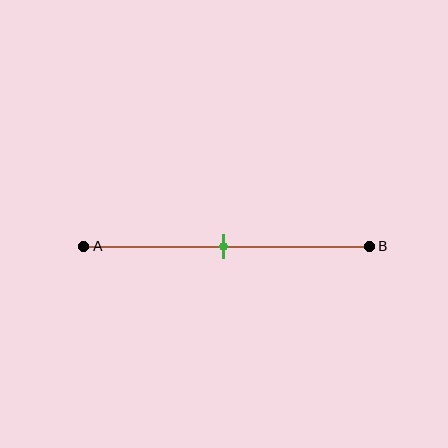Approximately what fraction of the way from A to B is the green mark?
The green mark is approximately 50% of the way from A to B.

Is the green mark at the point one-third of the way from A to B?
No, the mark is at about 50% from A, not at the 33% one-third point.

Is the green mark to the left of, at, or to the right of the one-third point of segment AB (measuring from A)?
The green mark is to the right of the one-third point of segment AB.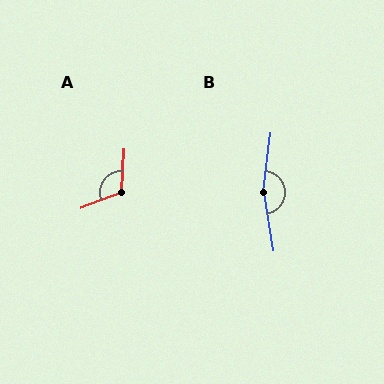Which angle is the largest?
B, at approximately 163 degrees.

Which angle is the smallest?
A, at approximately 114 degrees.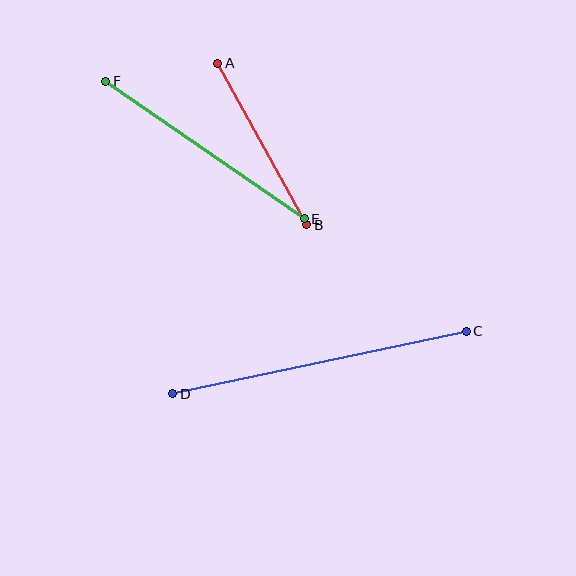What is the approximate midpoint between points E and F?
The midpoint is at approximately (205, 150) pixels.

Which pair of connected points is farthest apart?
Points C and D are farthest apart.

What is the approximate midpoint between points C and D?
The midpoint is at approximately (319, 362) pixels.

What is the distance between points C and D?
The distance is approximately 300 pixels.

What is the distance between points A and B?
The distance is approximately 185 pixels.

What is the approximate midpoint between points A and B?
The midpoint is at approximately (262, 144) pixels.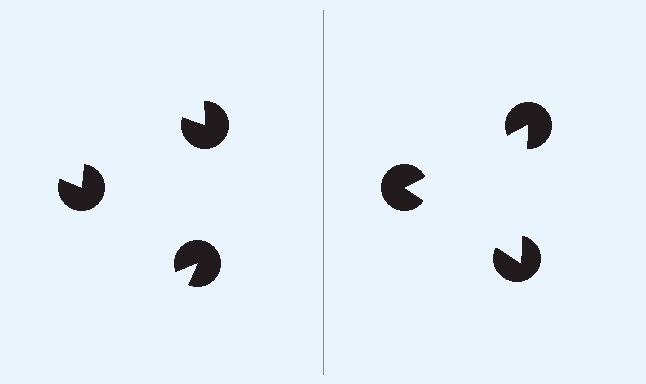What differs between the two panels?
The pac-man discs are positioned identically on both sides; only the wedge orientations differ. On the right they align to a triangle; on the left they are misaligned.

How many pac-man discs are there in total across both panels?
6 — 3 on each side.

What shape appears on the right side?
An illusory triangle.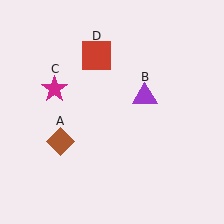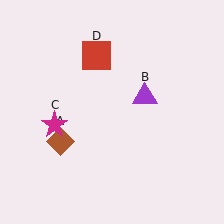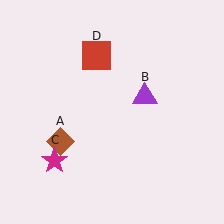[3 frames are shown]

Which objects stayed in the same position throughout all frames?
Brown diamond (object A) and purple triangle (object B) and red square (object D) remained stationary.